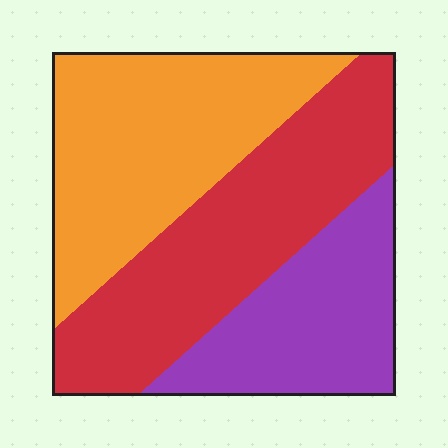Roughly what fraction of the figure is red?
Red covers about 40% of the figure.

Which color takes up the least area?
Purple, at roughly 25%.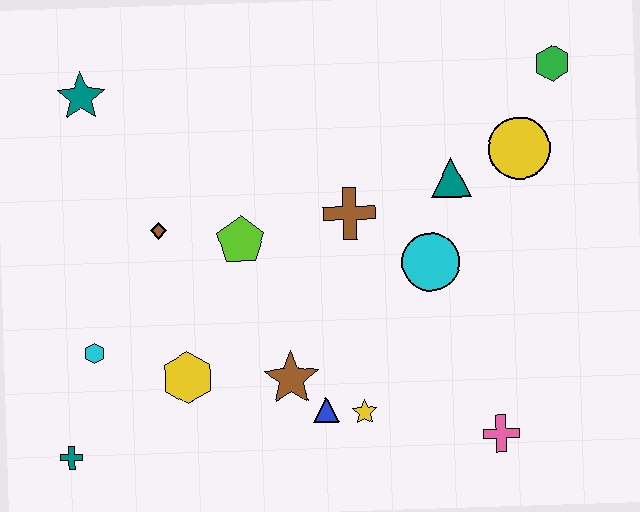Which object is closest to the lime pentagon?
The brown diamond is closest to the lime pentagon.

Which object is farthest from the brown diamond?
The green hexagon is farthest from the brown diamond.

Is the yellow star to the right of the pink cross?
No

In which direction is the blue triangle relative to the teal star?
The blue triangle is below the teal star.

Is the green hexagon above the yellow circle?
Yes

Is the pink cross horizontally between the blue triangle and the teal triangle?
No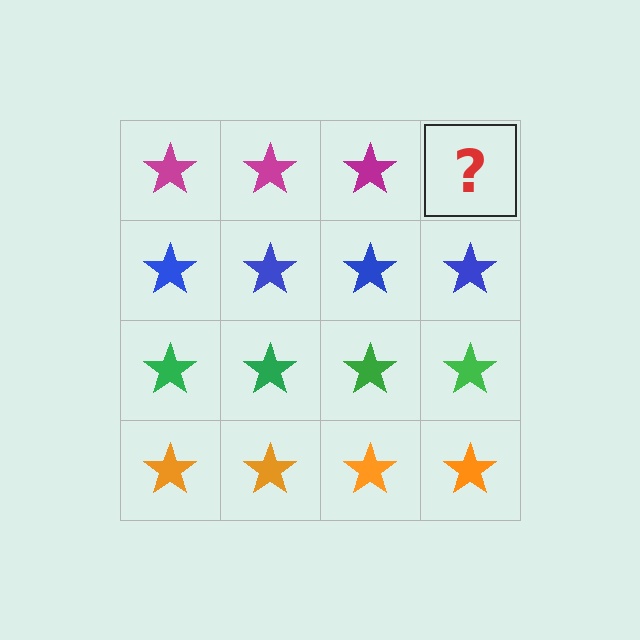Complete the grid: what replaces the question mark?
The question mark should be replaced with a magenta star.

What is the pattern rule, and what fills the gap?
The rule is that each row has a consistent color. The gap should be filled with a magenta star.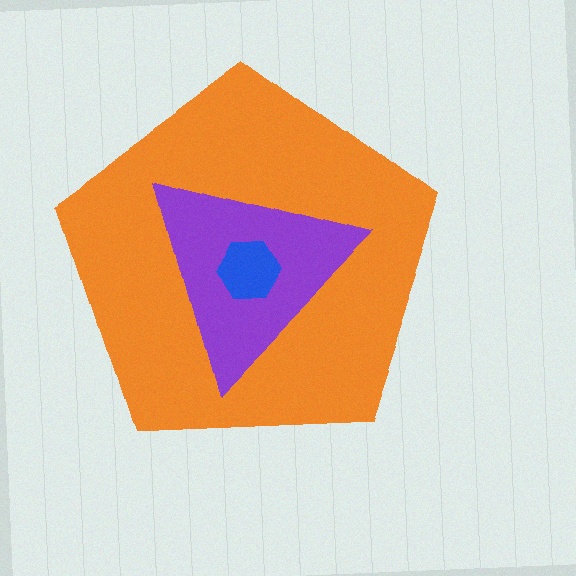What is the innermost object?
The blue hexagon.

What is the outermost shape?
The orange pentagon.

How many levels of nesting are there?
3.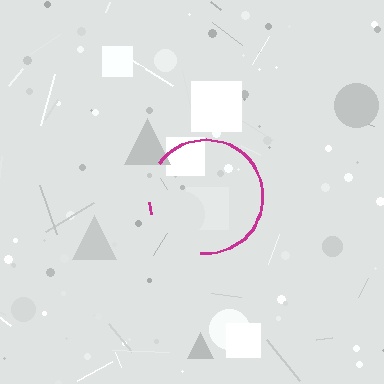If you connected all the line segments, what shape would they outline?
They would outline a circle.